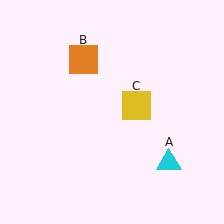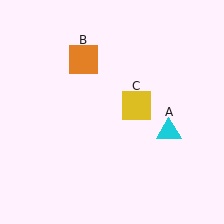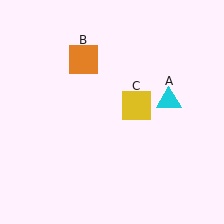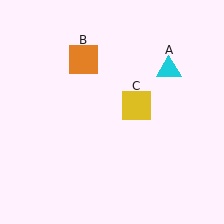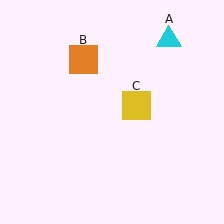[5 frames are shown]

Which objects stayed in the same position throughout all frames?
Orange square (object B) and yellow square (object C) remained stationary.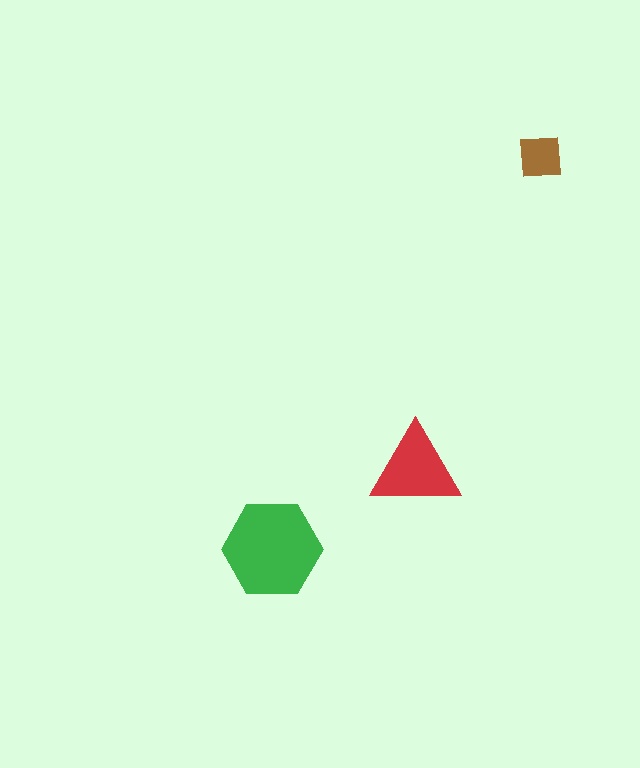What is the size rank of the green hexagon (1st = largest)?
1st.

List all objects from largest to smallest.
The green hexagon, the red triangle, the brown square.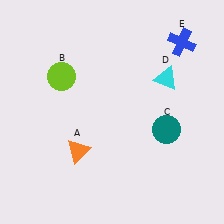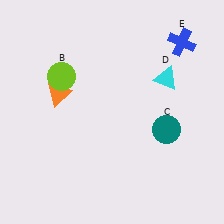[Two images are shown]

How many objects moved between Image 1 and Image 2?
1 object moved between the two images.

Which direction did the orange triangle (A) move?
The orange triangle (A) moved up.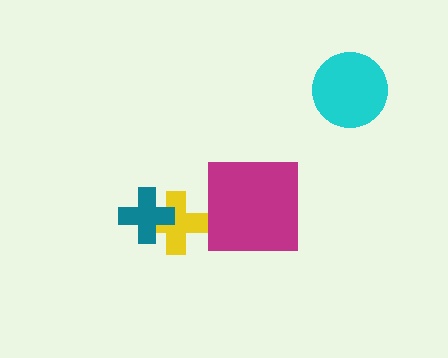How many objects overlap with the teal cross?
1 object overlaps with the teal cross.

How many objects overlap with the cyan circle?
0 objects overlap with the cyan circle.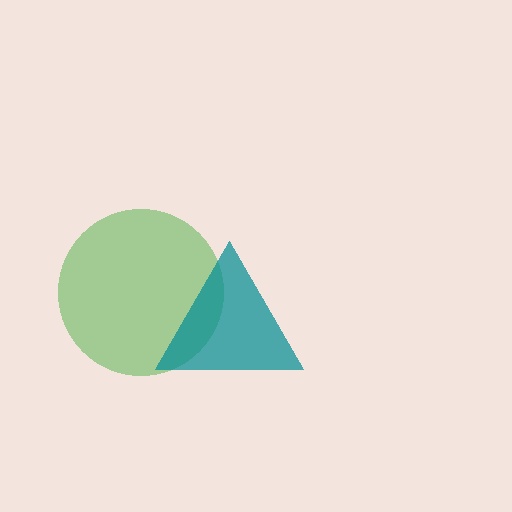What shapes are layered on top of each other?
The layered shapes are: a green circle, a teal triangle.